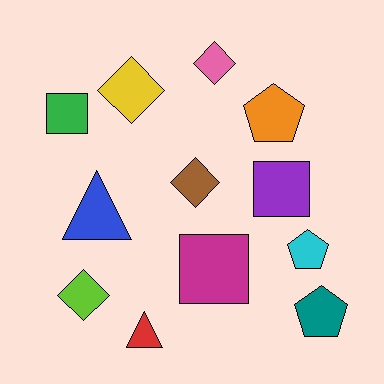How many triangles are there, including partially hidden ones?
There are 2 triangles.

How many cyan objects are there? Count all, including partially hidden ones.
There is 1 cyan object.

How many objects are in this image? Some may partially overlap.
There are 12 objects.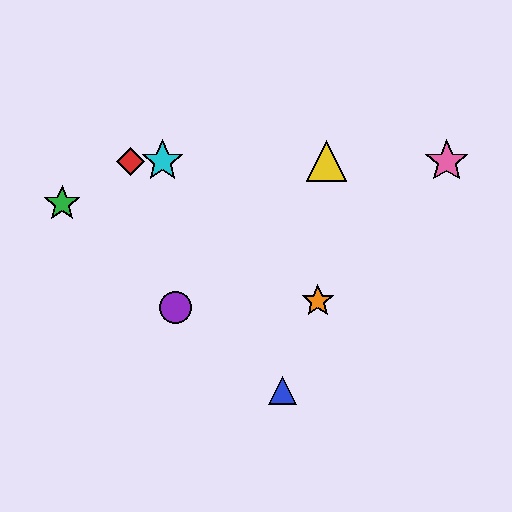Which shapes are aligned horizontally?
The red diamond, the yellow triangle, the cyan star, the pink star are aligned horizontally.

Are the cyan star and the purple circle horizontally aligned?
No, the cyan star is at y≈161 and the purple circle is at y≈308.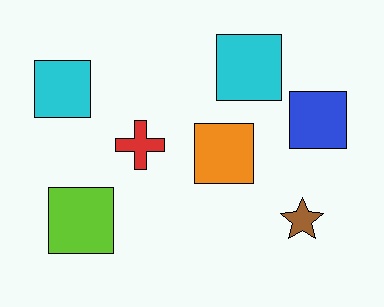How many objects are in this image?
There are 7 objects.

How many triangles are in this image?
There are no triangles.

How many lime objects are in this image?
There is 1 lime object.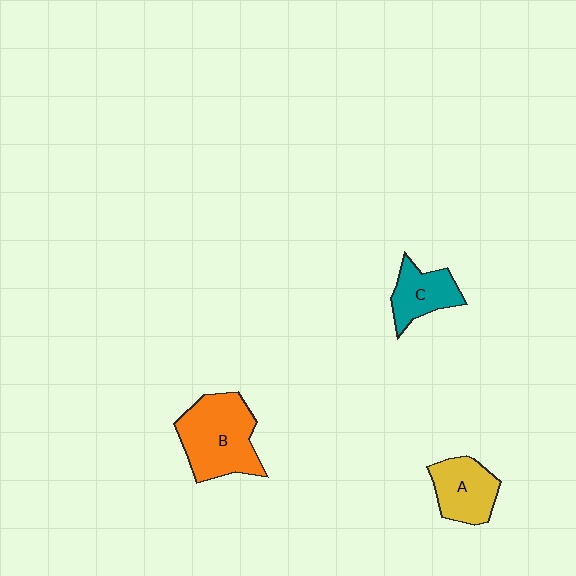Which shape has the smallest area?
Shape C (teal).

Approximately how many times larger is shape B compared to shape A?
Approximately 1.6 times.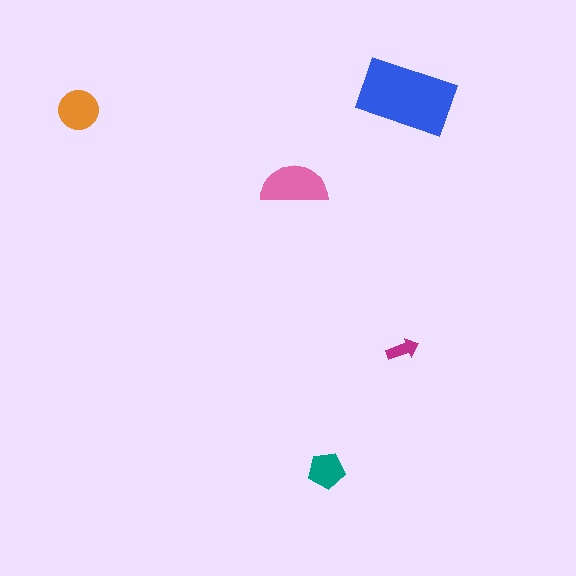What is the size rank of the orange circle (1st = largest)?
3rd.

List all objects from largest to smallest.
The blue rectangle, the pink semicircle, the orange circle, the teal pentagon, the magenta arrow.